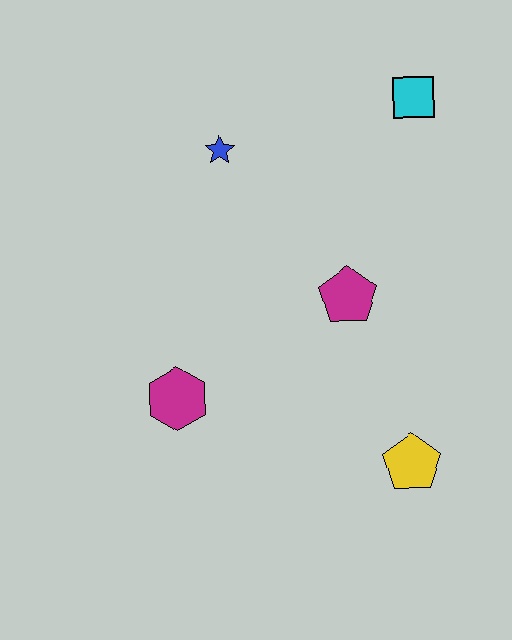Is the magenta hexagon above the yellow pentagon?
Yes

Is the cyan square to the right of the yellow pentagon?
Yes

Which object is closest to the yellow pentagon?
The magenta pentagon is closest to the yellow pentagon.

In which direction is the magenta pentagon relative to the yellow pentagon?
The magenta pentagon is above the yellow pentagon.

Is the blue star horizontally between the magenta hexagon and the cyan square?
Yes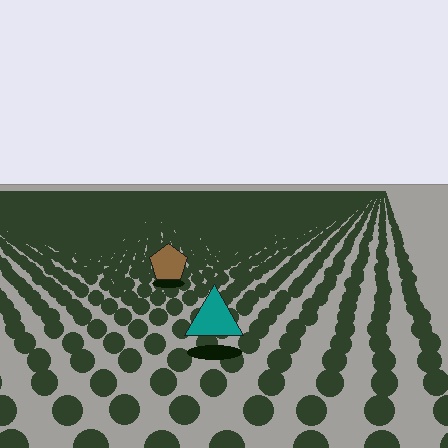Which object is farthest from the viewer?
The brown pentagon is farthest from the viewer. It appears smaller and the ground texture around it is denser.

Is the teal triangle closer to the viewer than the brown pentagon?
Yes. The teal triangle is closer — you can tell from the texture gradient: the ground texture is coarser near it.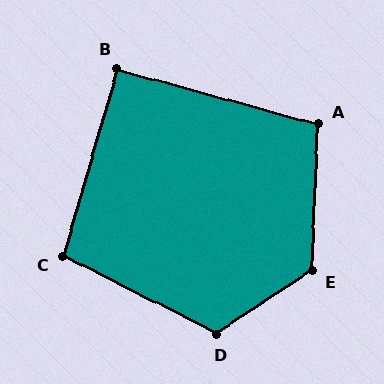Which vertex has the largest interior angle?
E, at approximately 126 degrees.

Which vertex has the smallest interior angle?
B, at approximately 91 degrees.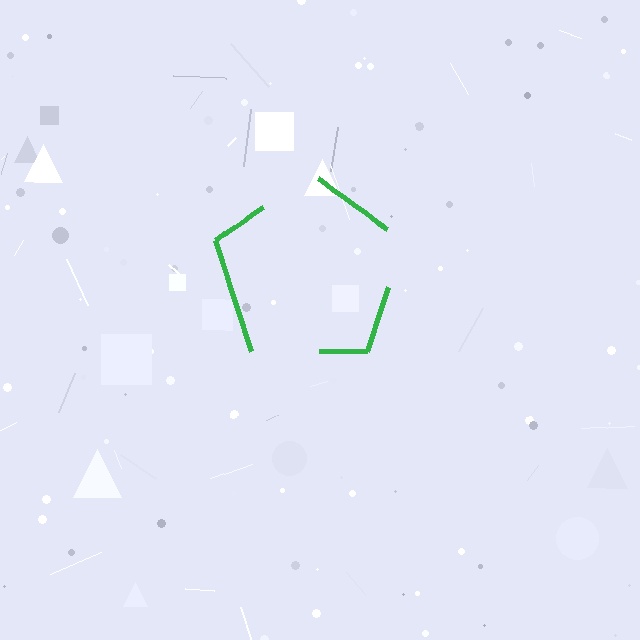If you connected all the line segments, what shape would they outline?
They would outline a pentagon.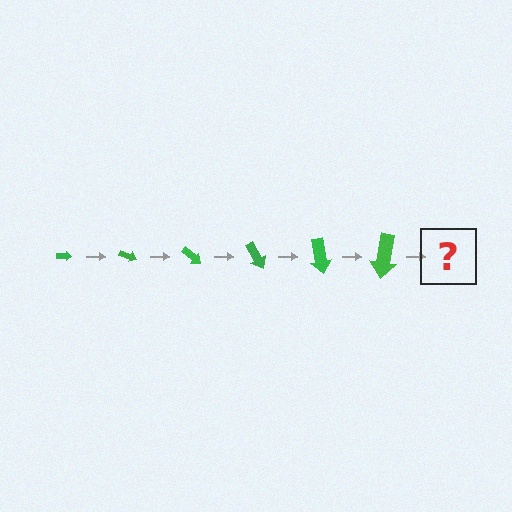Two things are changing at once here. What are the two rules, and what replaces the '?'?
The two rules are that the arrow grows larger each step and it rotates 20 degrees each step. The '?' should be an arrow, larger than the previous one and rotated 120 degrees from the start.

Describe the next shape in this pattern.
It should be an arrow, larger than the previous one and rotated 120 degrees from the start.